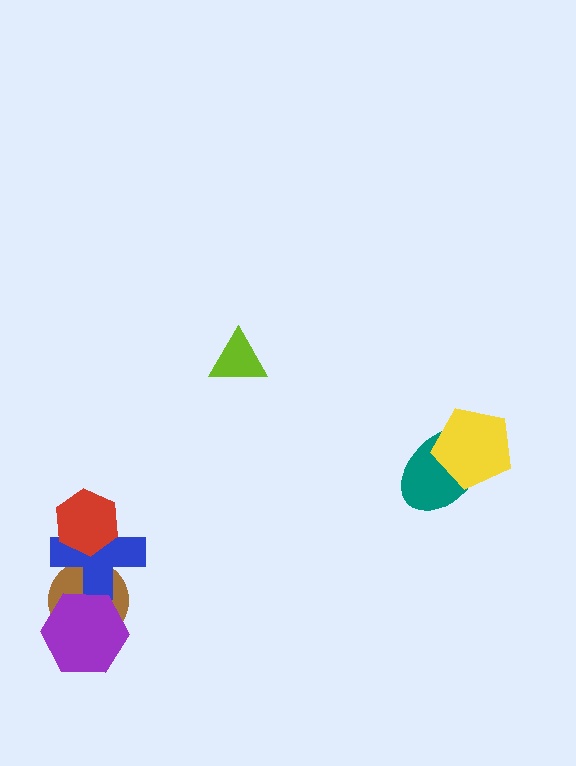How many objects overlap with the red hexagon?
1 object overlaps with the red hexagon.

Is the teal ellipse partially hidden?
Yes, it is partially covered by another shape.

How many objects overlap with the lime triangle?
0 objects overlap with the lime triangle.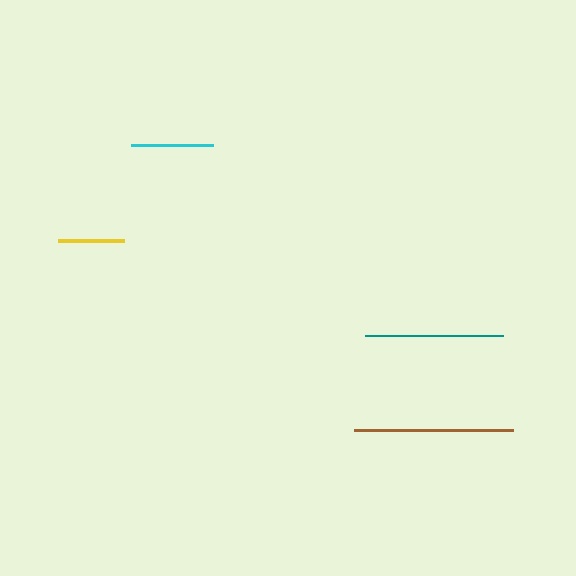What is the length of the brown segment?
The brown segment is approximately 159 pixels long.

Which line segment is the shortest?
The yellow line is the shortest at approximately 66 pixels.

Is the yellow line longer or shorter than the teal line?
The teal line is longer than the yellow line.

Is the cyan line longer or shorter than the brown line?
The brown line is longer than the cyan line.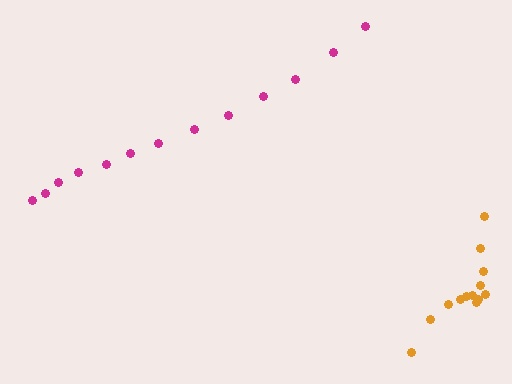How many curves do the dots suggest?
There are 2 distinct paths.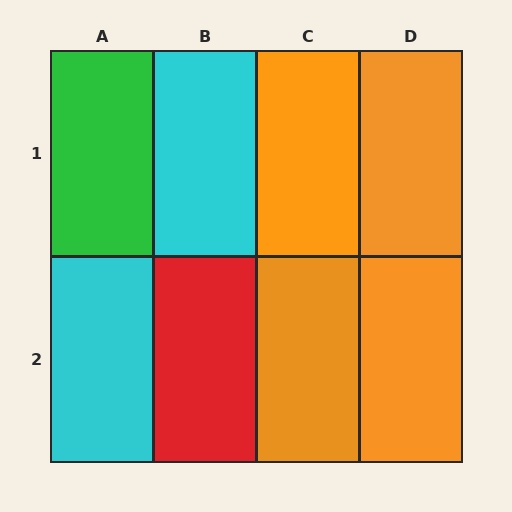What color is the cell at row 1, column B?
Cyan.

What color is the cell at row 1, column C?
Orange.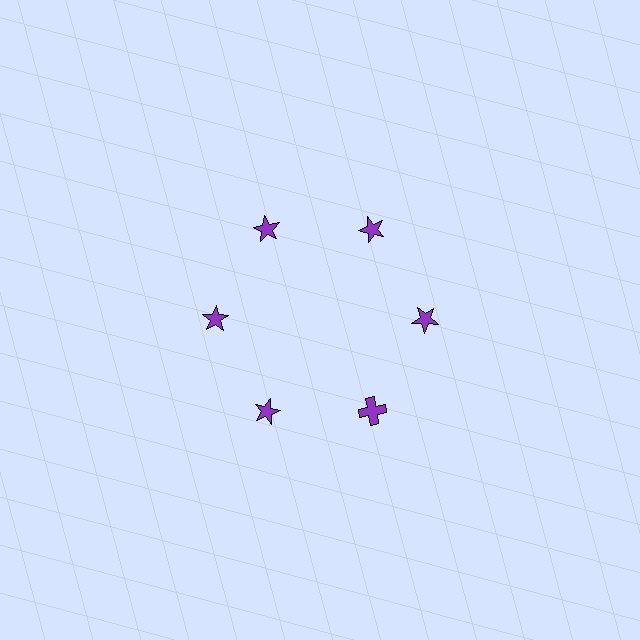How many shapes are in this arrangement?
There are 6 shapes arranged in a ring pattern.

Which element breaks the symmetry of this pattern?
The purple cross at roughly the 5 o'clock position breaks the symmetry. All other shapes are purple stars.